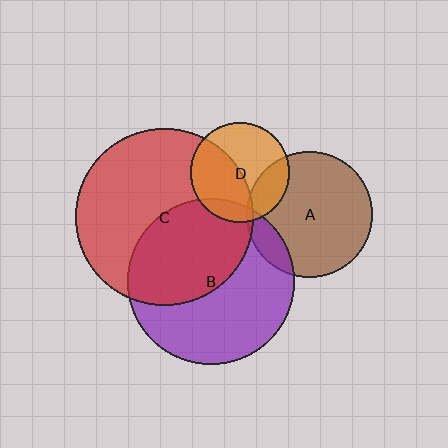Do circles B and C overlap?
Yes.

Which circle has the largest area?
Circle C (red).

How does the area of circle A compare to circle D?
Approximately 1.6 times.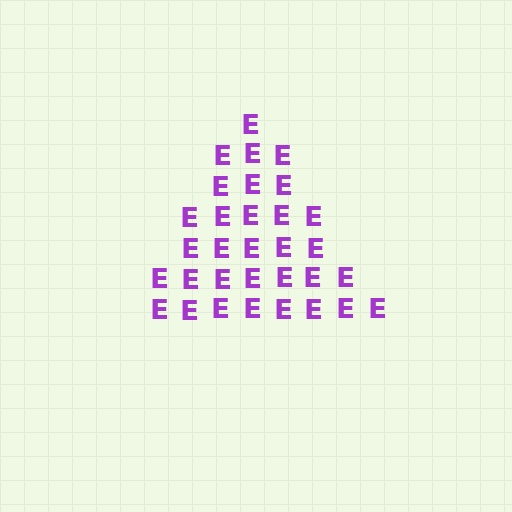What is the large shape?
The large shape is a triangle.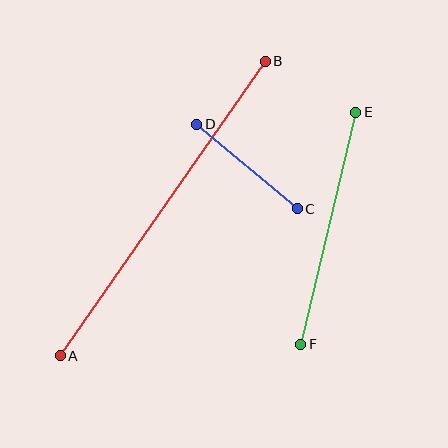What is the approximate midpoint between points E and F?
The midpoint is at approximately (328, 228) pixels.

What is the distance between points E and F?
The distance is approximately 238 pixels.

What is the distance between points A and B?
The distance is approximately 359 pixels.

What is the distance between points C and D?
The distance is approximately 132 pixels.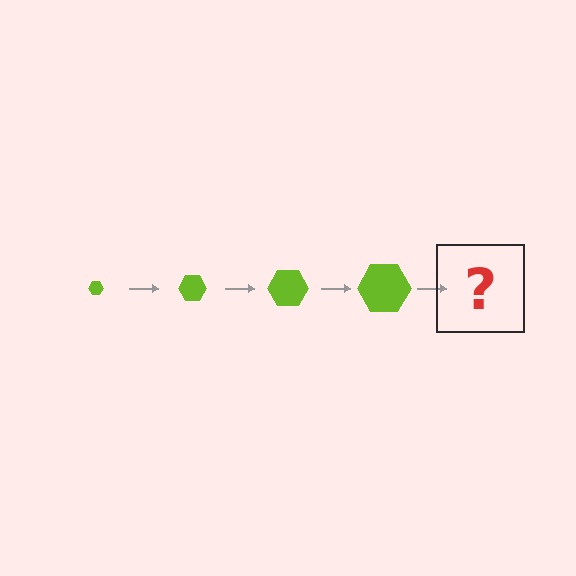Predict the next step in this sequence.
The next step is a lime hexagon, larger than the previous one.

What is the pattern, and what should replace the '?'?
The pattern is that the hexagon gets progressively larger each step. The '?' should be a lime hexagon, larger than the previous one.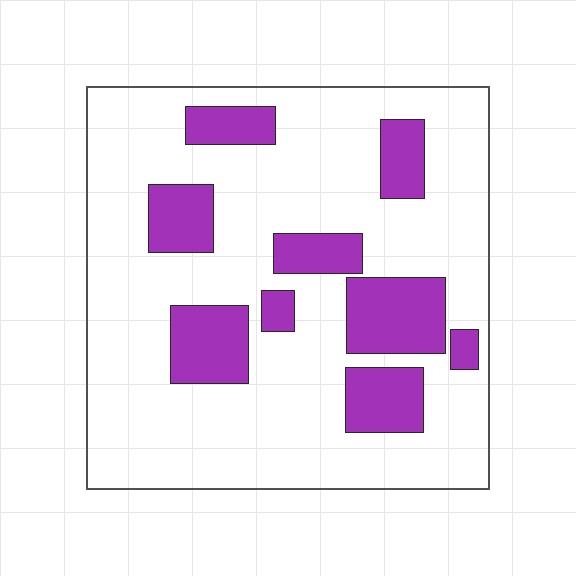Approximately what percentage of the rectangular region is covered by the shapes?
Approximately 25%.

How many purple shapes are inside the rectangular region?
9.